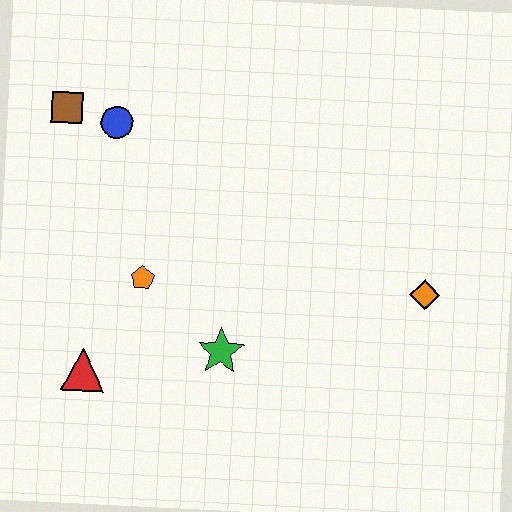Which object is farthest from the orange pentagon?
The orange diamond is farthest from the orange pentagon.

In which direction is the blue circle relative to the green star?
The blue circle is above the green star.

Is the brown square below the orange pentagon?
No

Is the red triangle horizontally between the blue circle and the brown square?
Yes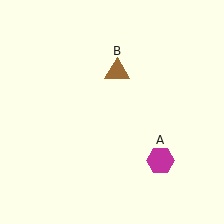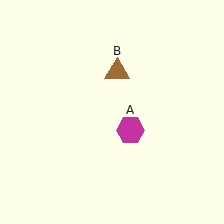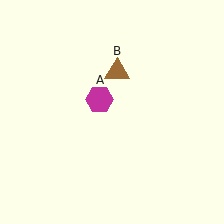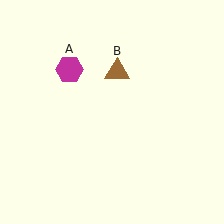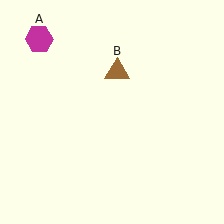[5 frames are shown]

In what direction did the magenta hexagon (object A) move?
The magenta hexagon (object A) moved up and to the left.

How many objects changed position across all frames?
1 object changed position: magenta hexagon (object A).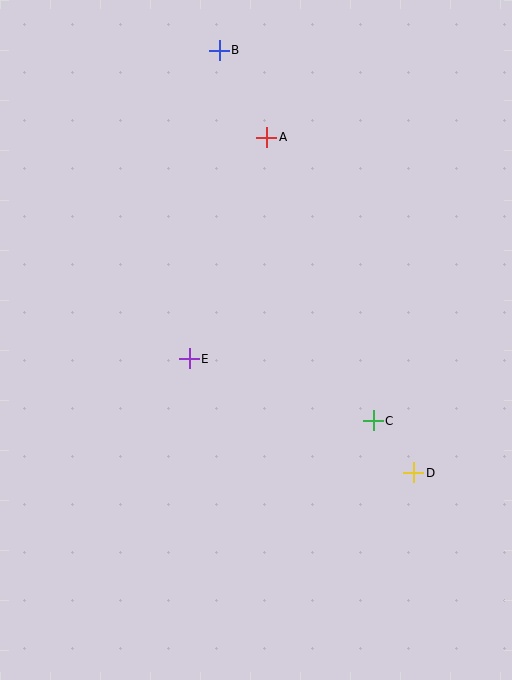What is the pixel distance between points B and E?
The distance between B and E is 310 pixels.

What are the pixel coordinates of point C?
Point C is at (373, 421).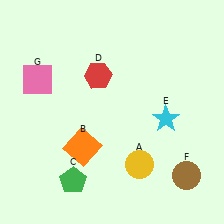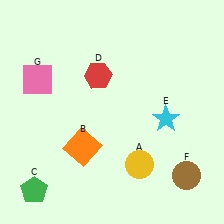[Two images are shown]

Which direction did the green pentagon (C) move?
The green pentagon (C) moved left.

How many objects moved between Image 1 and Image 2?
1 object moved between the two images.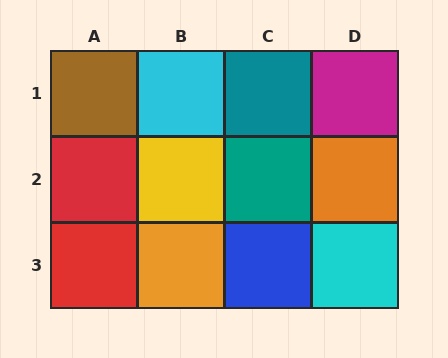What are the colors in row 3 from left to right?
Red, orange, blue, cyan.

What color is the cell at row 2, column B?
Yellow.